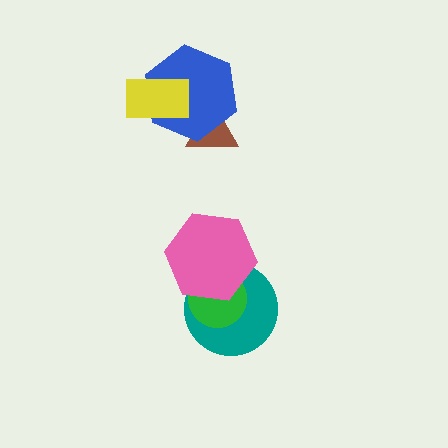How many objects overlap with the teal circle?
2 objects overlap with the teal circle.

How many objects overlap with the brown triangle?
1 object overlaps with the brown triangle.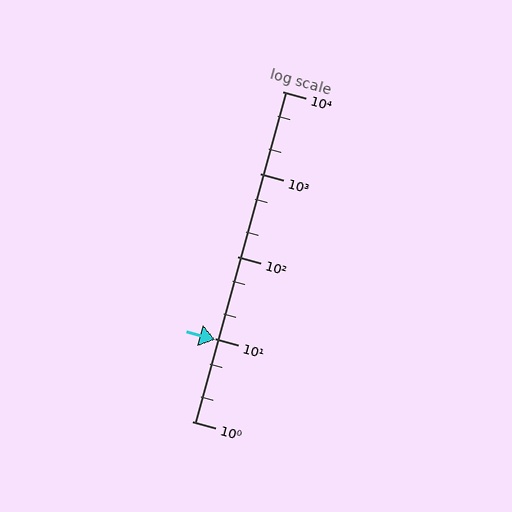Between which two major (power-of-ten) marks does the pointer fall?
The pointer is between 1 and 10.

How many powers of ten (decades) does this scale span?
The scale spans 4 decades, from 1 to 10000.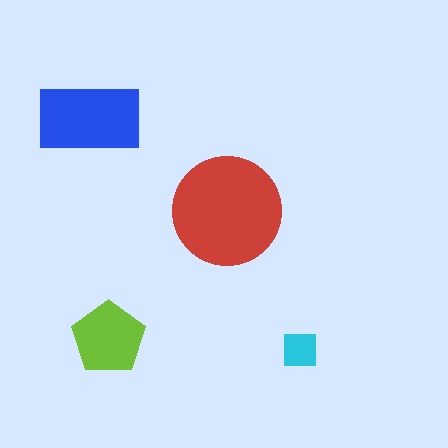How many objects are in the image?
There are 4 objects in the image.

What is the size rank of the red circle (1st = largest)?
1st.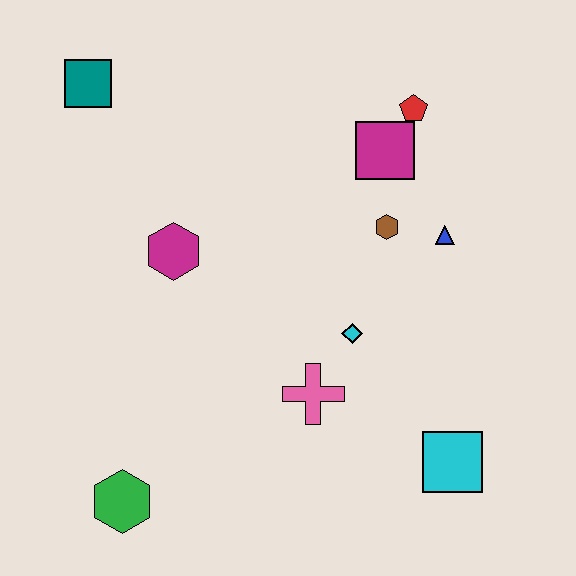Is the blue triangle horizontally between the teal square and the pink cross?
No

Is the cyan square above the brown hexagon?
No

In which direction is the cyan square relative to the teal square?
The cyan square is below the teal square.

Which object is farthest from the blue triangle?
The green hexagon is farthest from the blue triangle.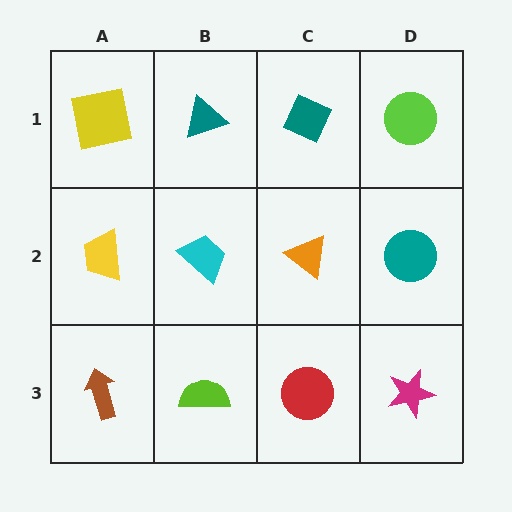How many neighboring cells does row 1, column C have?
3.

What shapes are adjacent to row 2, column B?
A teal triangle (row 1, column B), a lime semicircle (row 3, column B), a yellow trapezoid (row 2, column A), an orange triangle (row 2, column C).